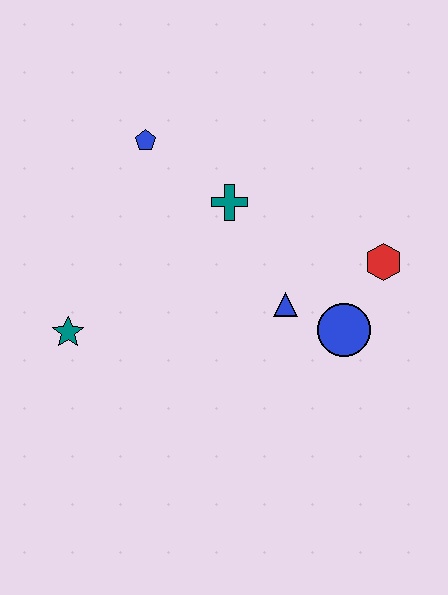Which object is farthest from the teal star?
The red hexagon is farthest from the teal star.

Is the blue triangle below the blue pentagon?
Yes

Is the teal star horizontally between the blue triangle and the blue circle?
No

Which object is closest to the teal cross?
The blue pentagon is closest to the teal cross.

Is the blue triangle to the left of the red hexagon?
Yes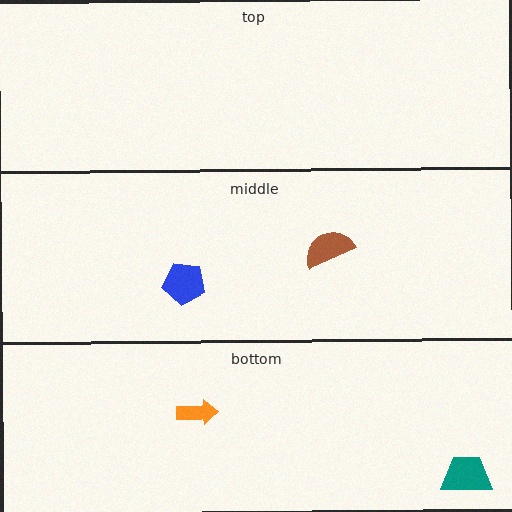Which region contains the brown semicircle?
The middle region.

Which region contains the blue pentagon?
The middle region.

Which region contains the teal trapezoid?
The bottom region.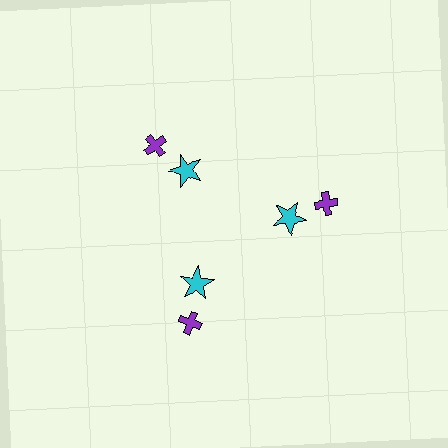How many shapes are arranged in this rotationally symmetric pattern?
There are 6 shapes, arranged in 3 groups of 2.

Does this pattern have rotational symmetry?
Yes, this pattern has 3-fold rotational symmetry. It looks the same after rotating 120 degrees around the center.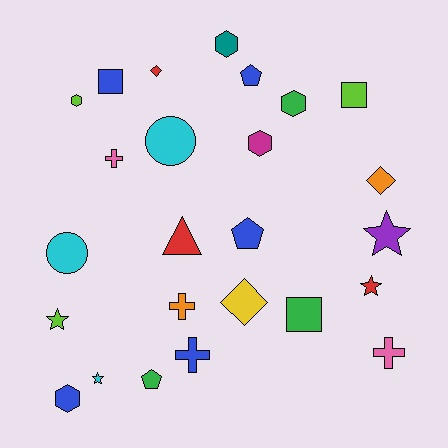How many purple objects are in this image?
There is 1 purple object.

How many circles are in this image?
There are 2 circles.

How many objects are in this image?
There are 25 objects.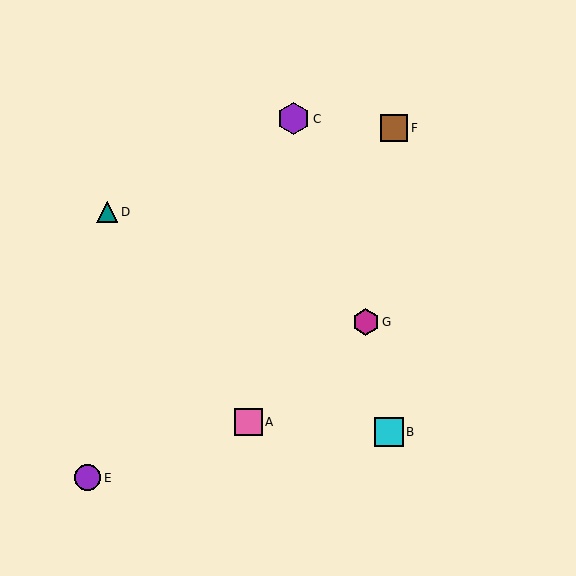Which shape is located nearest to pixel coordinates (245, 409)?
The pink square (labeled A) at (248, 422) is nearest to that location.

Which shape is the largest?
The purple hexagon (labeled C) is the largest.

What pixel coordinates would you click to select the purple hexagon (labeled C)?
Click at (294, 119) to select the purple hexagon C.